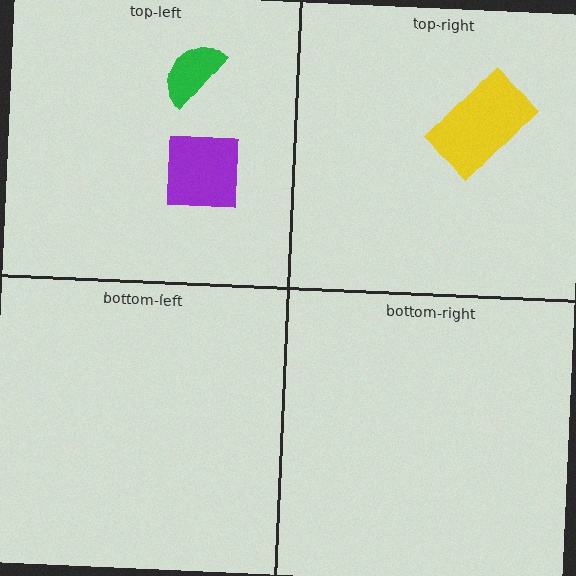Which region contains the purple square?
The top-left region.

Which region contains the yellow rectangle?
The top-right region.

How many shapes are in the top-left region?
2.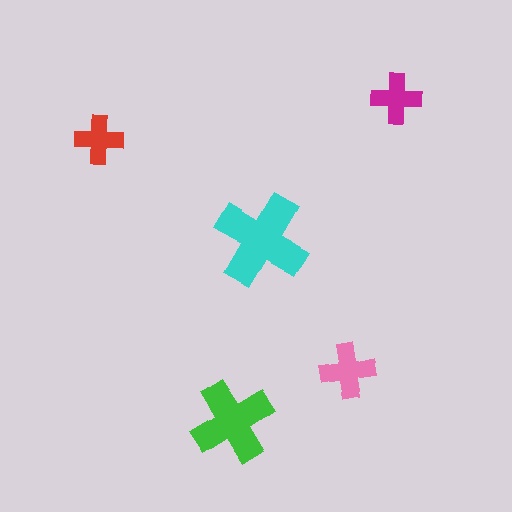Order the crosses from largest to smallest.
the cyan one, the green one, the pink one, the magenta one, the red one.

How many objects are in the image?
There are 5 objects in the image.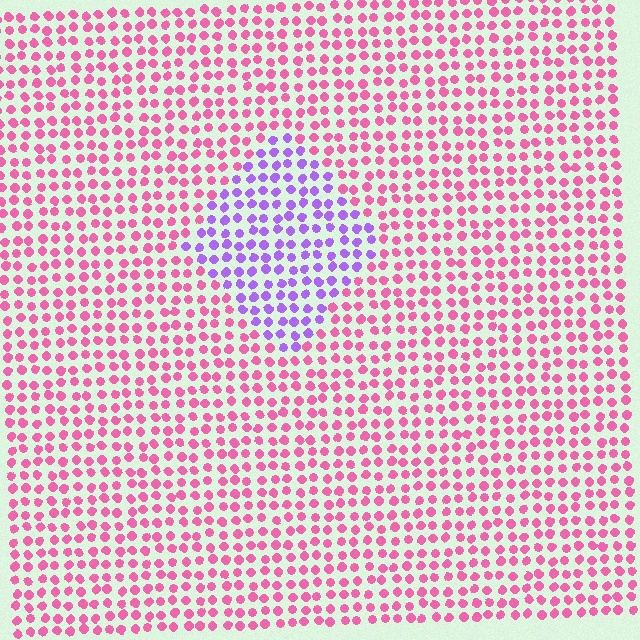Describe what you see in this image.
The image is filled with small pink elements in a uniform arrangement. A diamond-shaped region is visible where the elements are tinted to a slightly different hue, forming a subtle color boundary.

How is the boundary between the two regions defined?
The boundary is defined purely by a slight shift in hue (about 57 degrees). Spacing, size, and orientation are identical on both sides.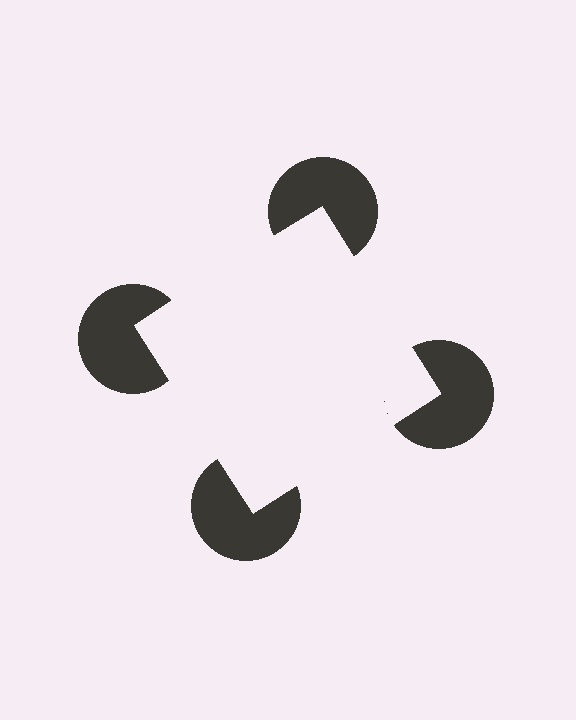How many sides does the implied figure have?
4 sides.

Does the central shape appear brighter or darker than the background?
It typically appears slightly brighter than the background, even though no actual brightness change is drawn.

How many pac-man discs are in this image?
There are 4 — one at each vertex of the illusory square.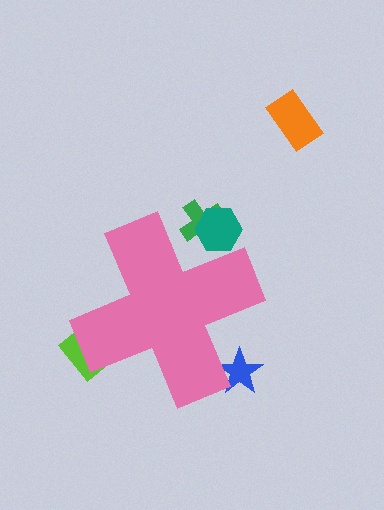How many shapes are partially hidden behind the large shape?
4 shapes are partially hidden.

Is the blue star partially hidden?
Yes, the blue star is partially hidden behind the pink cross.